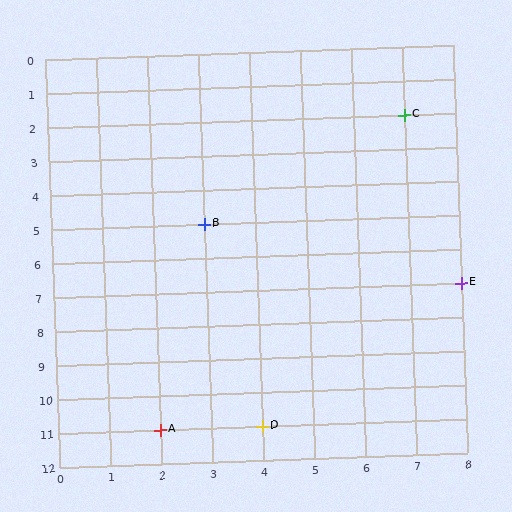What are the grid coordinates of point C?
Point C is at grid coordinates (7, 2).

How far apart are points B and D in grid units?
Points B and D are 1 column and 6 rows apart (about 6.1 grid units diagonally).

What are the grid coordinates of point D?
Point D is at grid coordinates (4, 11).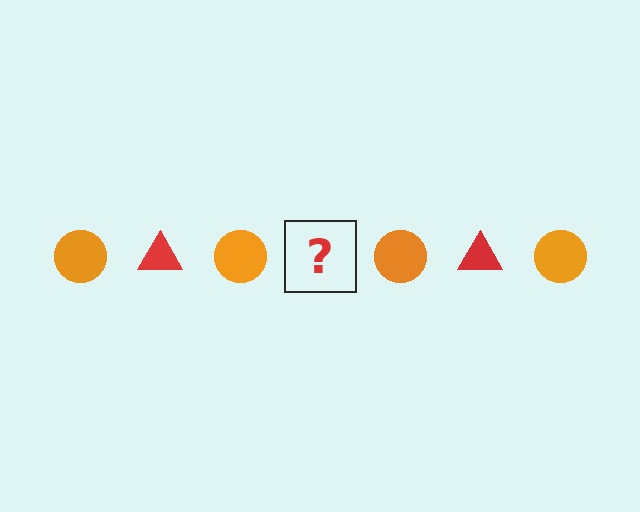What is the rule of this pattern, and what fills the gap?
The rule is that the pattern alternates between orange circle and red triangle. The gap should be filled with a red triangle.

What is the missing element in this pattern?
The missing element is a red triangle.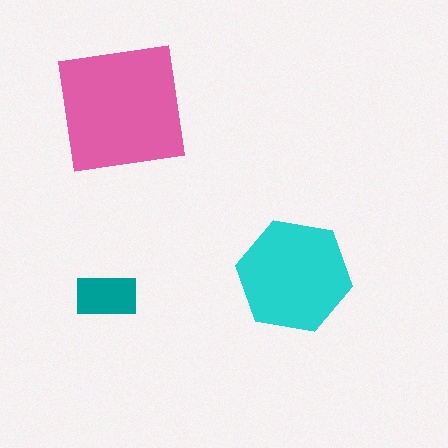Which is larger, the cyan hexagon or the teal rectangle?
The cyan hexagon.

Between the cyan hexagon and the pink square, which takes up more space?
The pink square.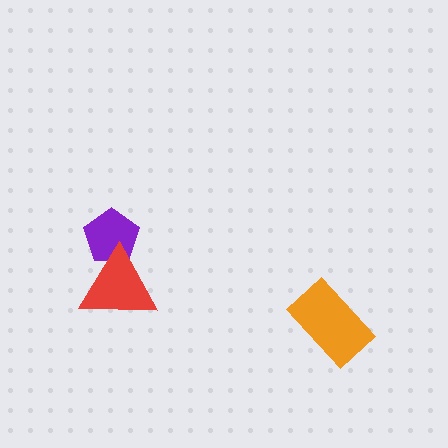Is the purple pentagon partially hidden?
Yes, it is partially covered by another shape.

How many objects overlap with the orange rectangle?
0 objects overlap with the orange rectangle.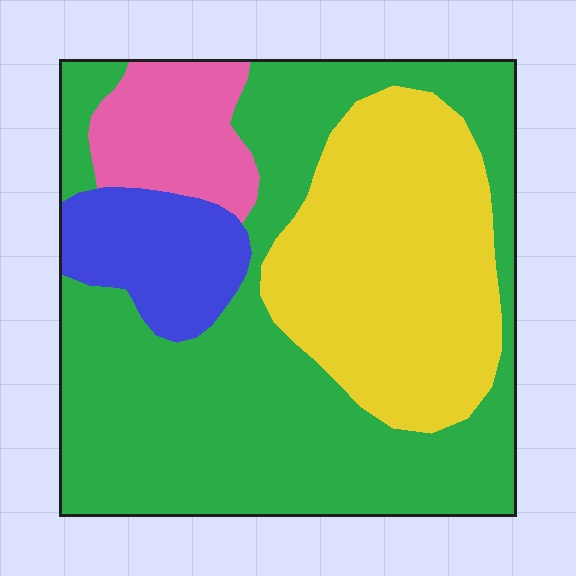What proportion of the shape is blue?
Blue covers roughly 10% of the shape.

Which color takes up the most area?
Green, at roughly 50%.